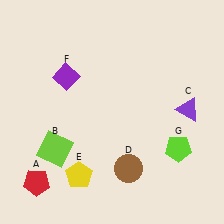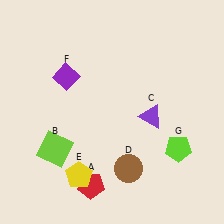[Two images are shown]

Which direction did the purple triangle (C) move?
The purple triangle (C) moved left.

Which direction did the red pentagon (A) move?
The red pentagon (A) moved right.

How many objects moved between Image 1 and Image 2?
2 objects moved between the two images.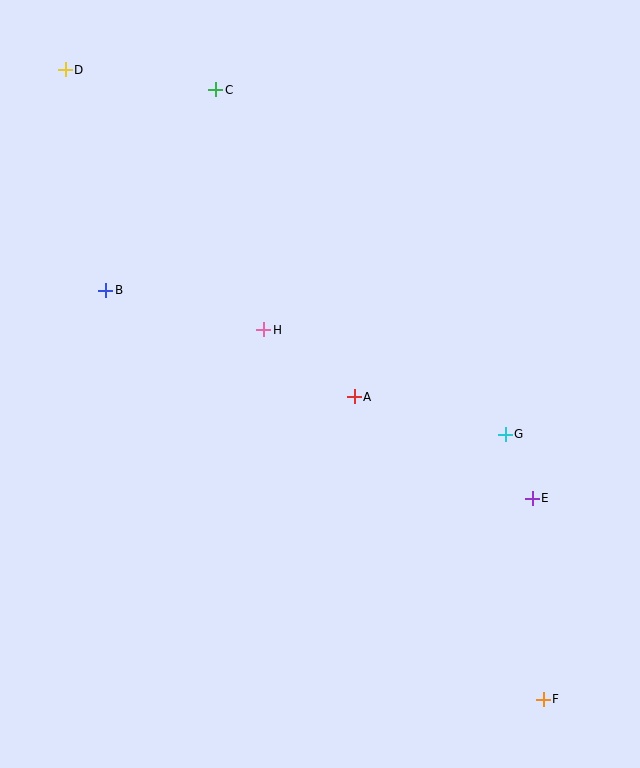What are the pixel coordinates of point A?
Point A is at (354, 397).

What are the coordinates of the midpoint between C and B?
The midpoint between C and B is at (161, 190).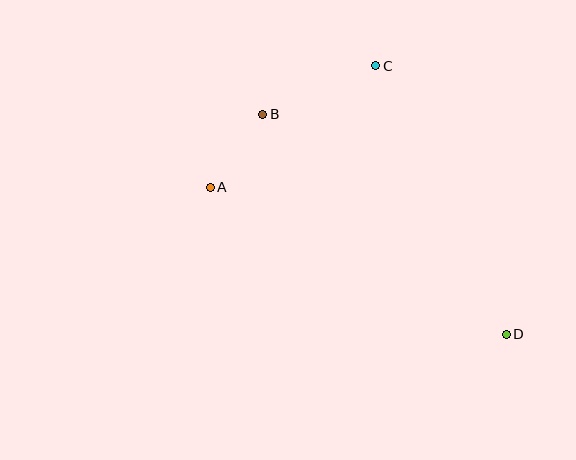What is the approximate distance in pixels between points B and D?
The distance between B and D is approximately 328 pixels.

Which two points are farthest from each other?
Points A and D are farthest from each other.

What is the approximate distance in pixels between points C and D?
The distance between C and D is approximately 299 pixels.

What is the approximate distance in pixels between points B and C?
The distance between B and C is approximately 123 pixels.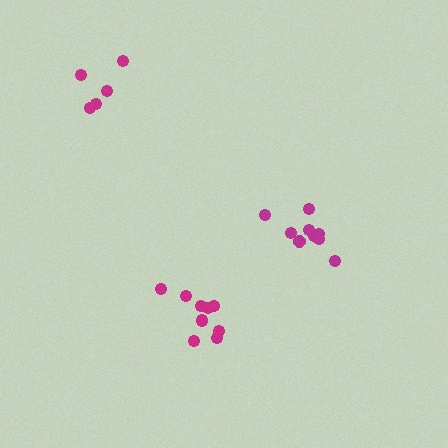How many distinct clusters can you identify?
There are 3 distinct clusters.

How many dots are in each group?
Group 1: 5 dots, Group 2: 9 dots, Group 3: 9 dots (23 total).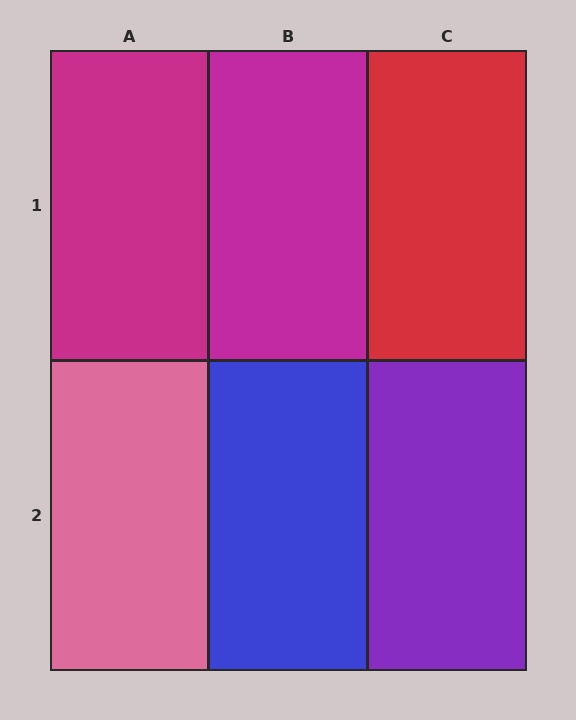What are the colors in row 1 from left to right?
Magenta, magenta, red.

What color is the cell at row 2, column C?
Purple.